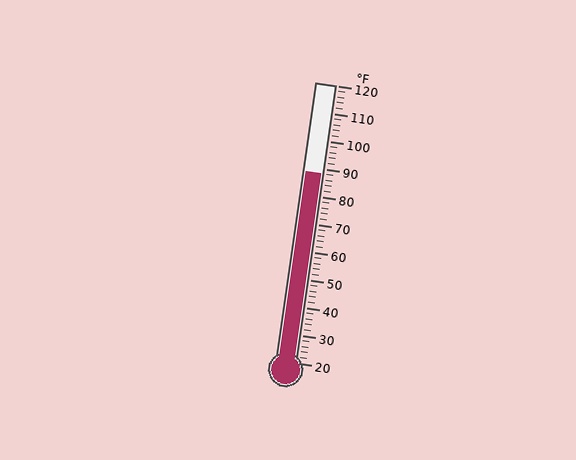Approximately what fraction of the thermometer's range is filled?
The thermometer is filled to approximately 70% of its range.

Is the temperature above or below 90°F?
The temperature is below 90°F.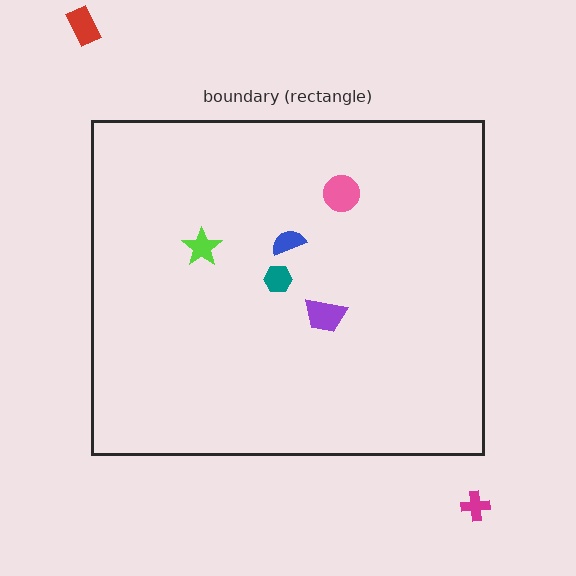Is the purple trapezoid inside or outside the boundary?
Inside.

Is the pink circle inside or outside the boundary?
Inside.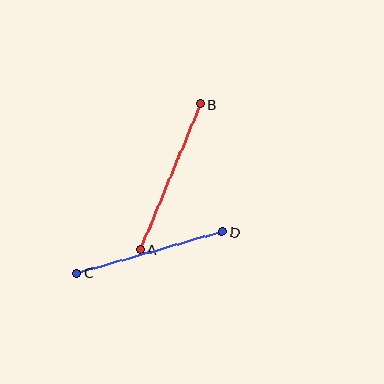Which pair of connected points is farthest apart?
Points A and B are farthest apart.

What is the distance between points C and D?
The distance is approximately 151 pixels.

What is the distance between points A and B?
The distance is approximately 158 pixels.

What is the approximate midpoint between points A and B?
The midpoint is at approximately (170, 177) pixels.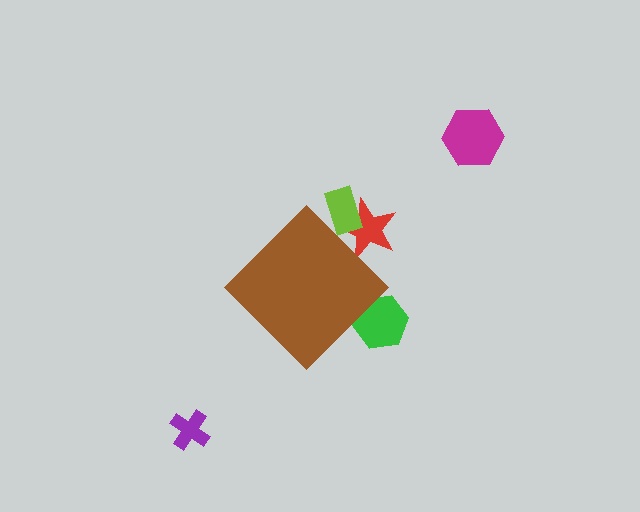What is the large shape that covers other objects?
A brown diamond.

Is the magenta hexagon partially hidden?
No, the magenta hexagon is fully visible.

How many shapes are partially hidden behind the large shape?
3 shapes are partially hidden.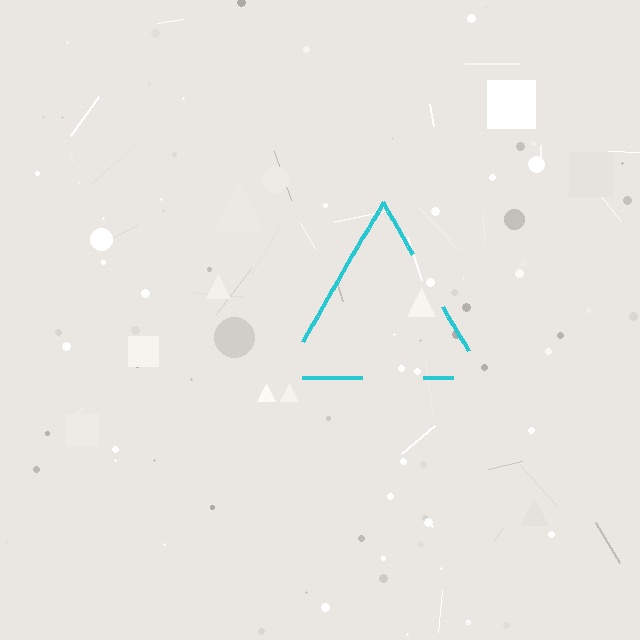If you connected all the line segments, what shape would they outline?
They would outline a triangle.